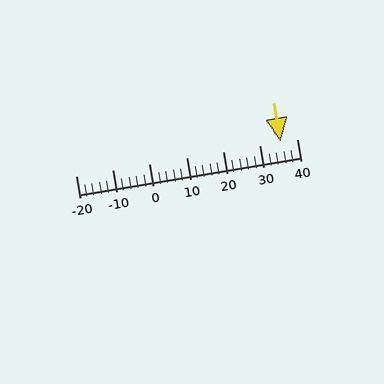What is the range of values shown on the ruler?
The ruler shows values from -20 to 40.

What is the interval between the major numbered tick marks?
The major tick marks are spaced 10 units apart.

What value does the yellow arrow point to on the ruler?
The yellow arrow points to approximately 36.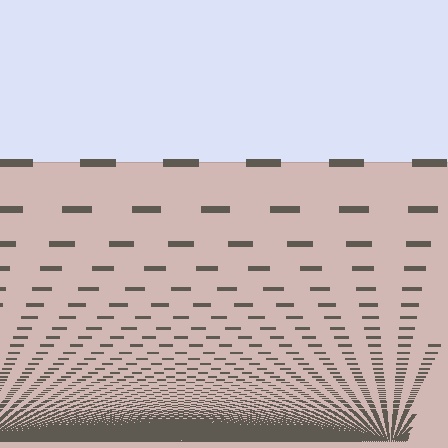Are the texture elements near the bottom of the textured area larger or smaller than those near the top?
Smaller. The gradient is inverted — elements near the bottom are smaller and denser.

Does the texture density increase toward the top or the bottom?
Density increases toward the bottom.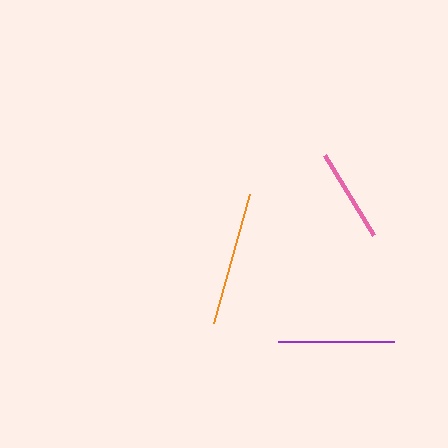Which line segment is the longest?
The orange line is the longest at approximately 134 pixels.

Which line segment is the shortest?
The pink line is the shortest at approximately 95 pixels.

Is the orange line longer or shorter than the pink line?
The orange line is longer than the pink line.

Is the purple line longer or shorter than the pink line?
The purple line is longer than the pink line.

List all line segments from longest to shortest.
From longest to shortest: orange, purple, pink.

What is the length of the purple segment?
The purple segment is approximately 116 pixels long.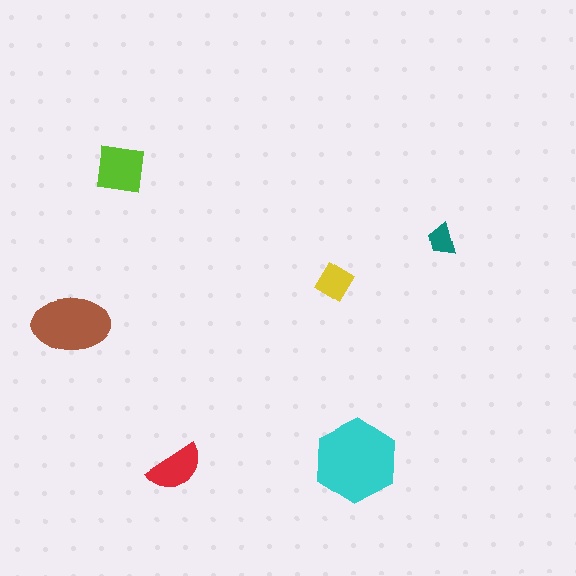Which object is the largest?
The cyan hexagon.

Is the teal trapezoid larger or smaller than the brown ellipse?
Smaller.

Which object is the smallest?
The teal trapezoid.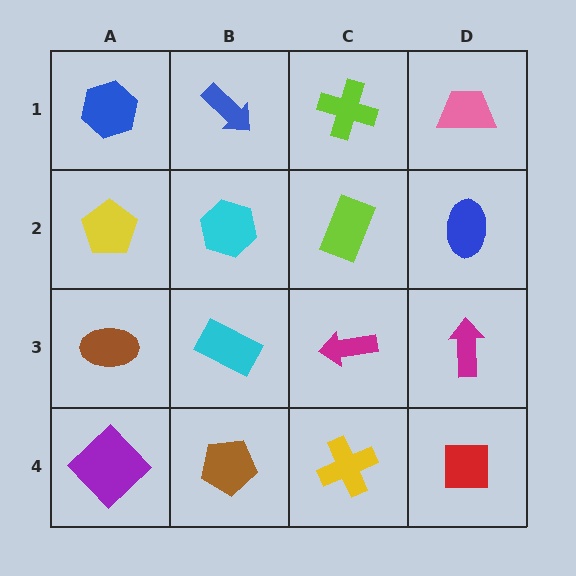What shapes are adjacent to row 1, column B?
A cyan hexagon (row 2, column B), a blue hexagon (row 1, column A), a lime cross (row 1, column C).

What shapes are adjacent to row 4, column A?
A brown ellipse (row 3, column A), a brown pentagon (row 4, column B).